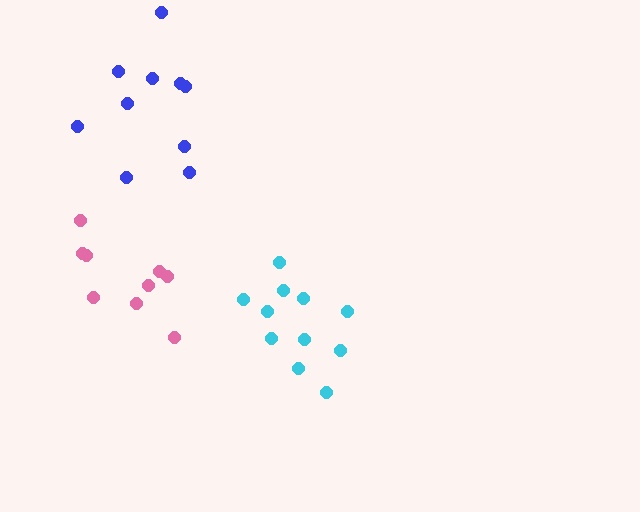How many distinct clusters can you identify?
There are 3 distinct clusters.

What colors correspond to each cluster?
The clusters are colored: pink, cyan, blue.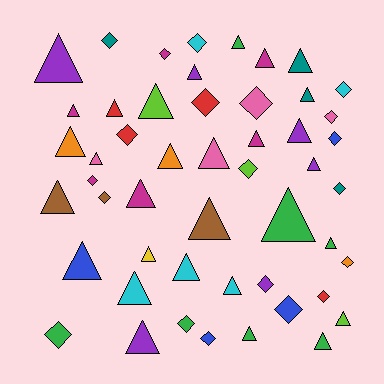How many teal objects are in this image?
There are 4 teal objects.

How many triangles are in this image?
There are 30 triangles.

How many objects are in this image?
There are 50 objects.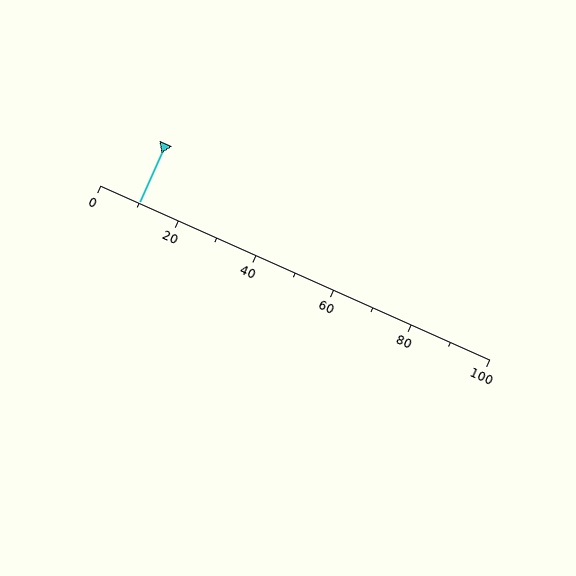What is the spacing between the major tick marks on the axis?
The major ticks are spaced 20 apart.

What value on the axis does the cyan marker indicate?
The marker indicates approximately 10.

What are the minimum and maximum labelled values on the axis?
The axis runs from 0 to 100.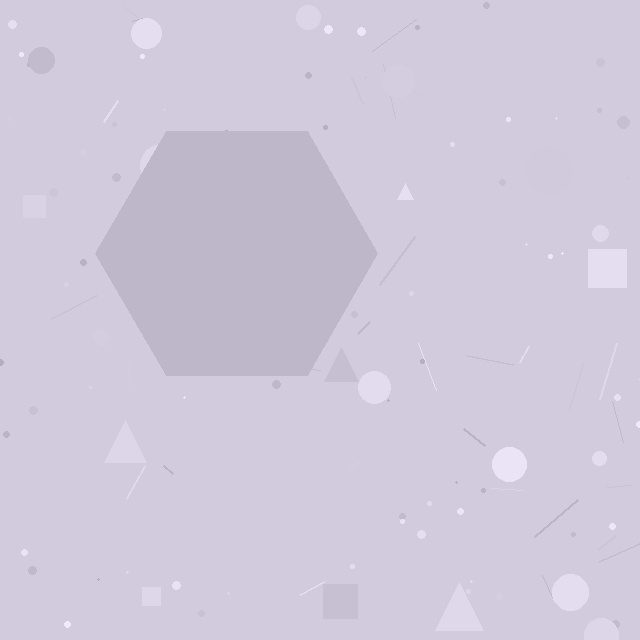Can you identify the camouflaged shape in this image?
The camouflaged shape is a hexagon.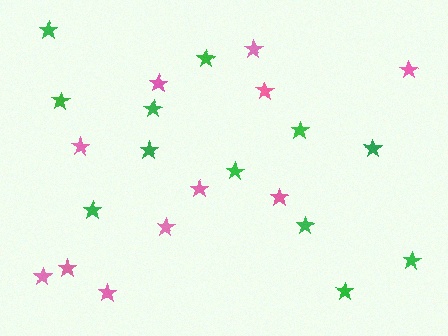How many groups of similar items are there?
There are 2 groups: one group of pink stars (11) and one group of green stars (12).